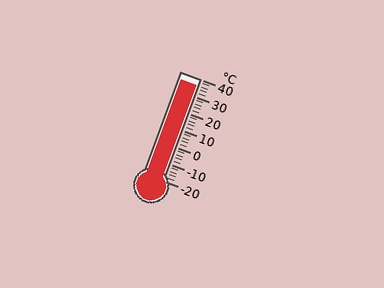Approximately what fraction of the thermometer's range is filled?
The thermometer is filled to approximately 95% of its range.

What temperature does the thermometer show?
The thermometer shows approximately 36°C.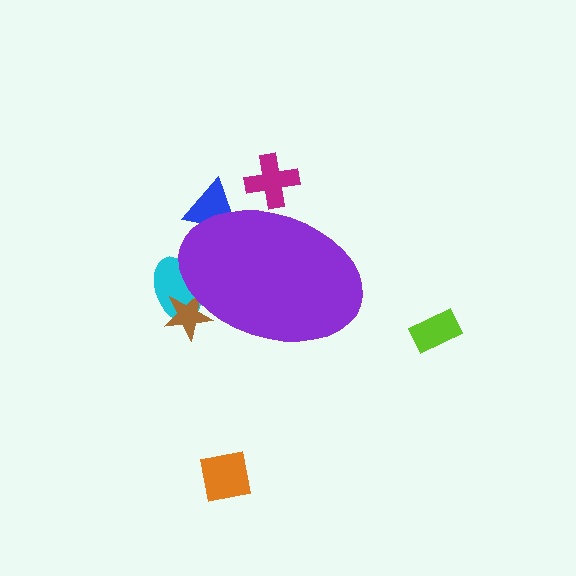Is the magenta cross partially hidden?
Yes, the magenta cross is partially hidden behind the purple ellipse.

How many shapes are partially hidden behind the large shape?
4 shapes are partially hidden.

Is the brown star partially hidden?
Yes, the brown star is partially hidden behind the purple ellipse.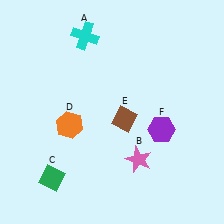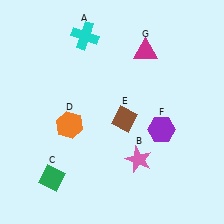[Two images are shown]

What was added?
A magenta triangle (G) was added in Image 2.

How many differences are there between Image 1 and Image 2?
There is 1 difference between the two images.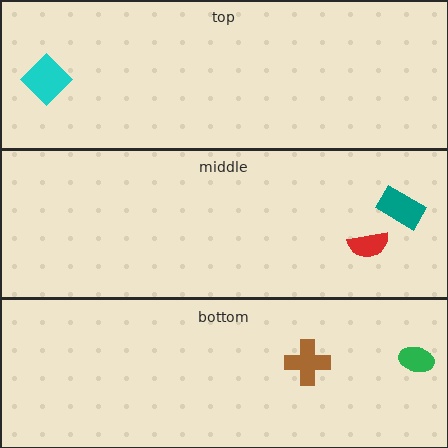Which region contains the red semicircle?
The middle region.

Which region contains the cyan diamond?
The top region.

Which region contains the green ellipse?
The bottom region.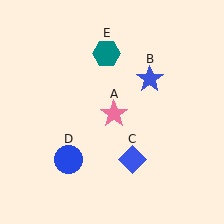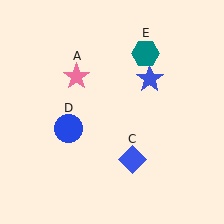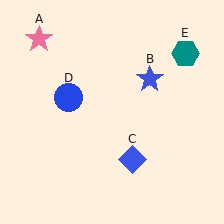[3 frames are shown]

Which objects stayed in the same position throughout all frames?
Blue star (object B) and blue diamond (object C) remained stationary.